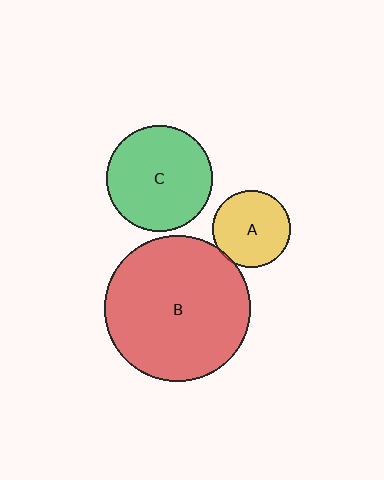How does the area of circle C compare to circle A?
Approximately 1.9 times.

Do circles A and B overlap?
Yes.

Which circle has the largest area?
Circle B (red).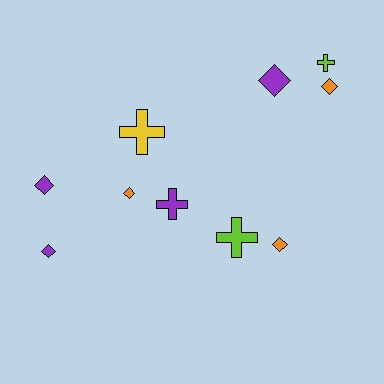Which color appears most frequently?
Purple, with 4 objects.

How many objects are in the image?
There are 10 objects.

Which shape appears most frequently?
Diamond, with 6 objects.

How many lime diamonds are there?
There are no lime diamonds.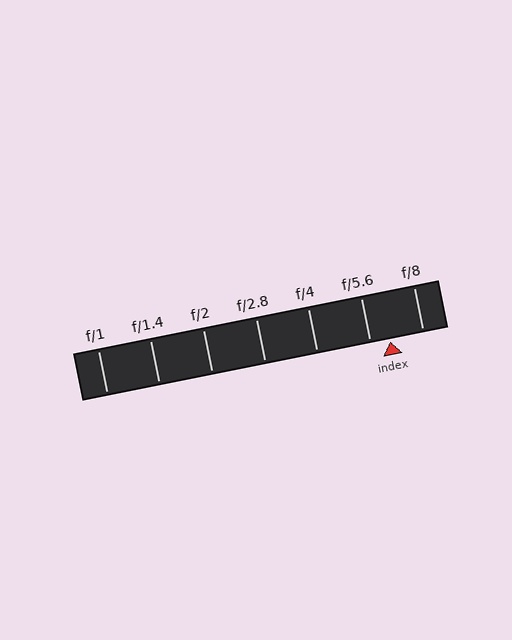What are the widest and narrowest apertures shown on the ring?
The widest aperture shown is f/1 and the narrowest is f/8.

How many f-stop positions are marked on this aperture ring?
There are 7 f-stop positions marked.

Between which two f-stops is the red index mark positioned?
The index mark is between f/5.6 and f/8.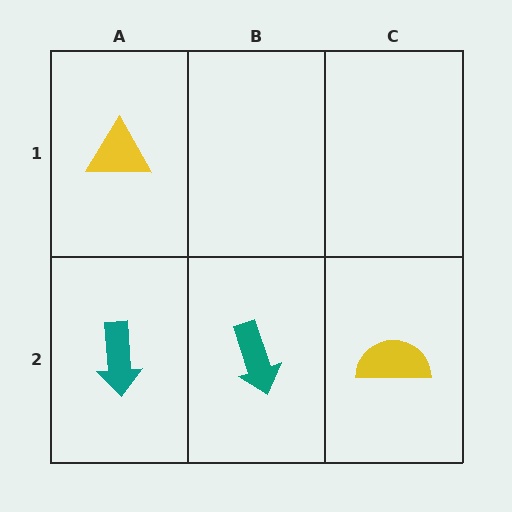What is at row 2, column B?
A teal arrow.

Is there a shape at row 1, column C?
No, that cell is empty.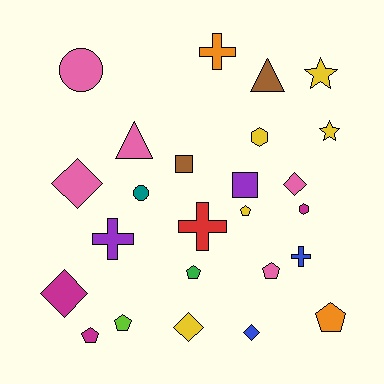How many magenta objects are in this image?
There are 3 magenta objects.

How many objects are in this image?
There are 25 objects.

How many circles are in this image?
There are 2 circles.